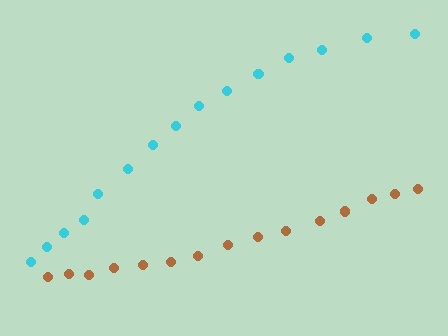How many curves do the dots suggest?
There are 2 distinct paths.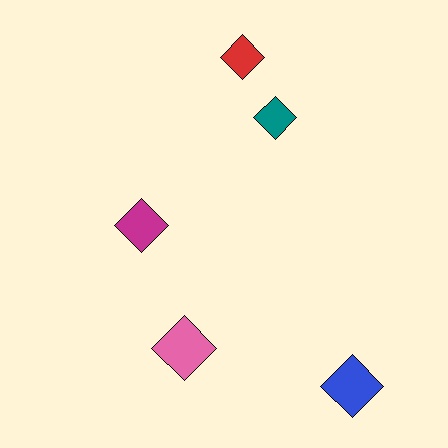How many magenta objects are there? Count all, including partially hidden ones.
There is 1 magenta object.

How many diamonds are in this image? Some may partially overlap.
There are 5 diamonds.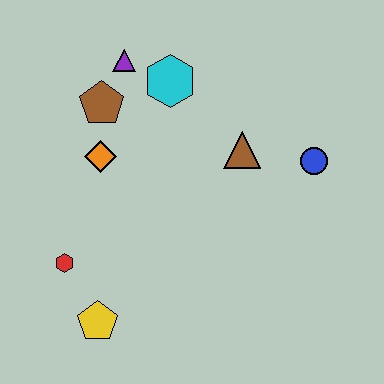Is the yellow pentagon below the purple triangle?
Yes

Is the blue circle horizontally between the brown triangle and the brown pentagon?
No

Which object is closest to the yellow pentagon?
The red hexagon is closest to the yellow pentagon.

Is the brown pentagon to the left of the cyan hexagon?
Yes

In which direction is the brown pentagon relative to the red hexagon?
The brown pentagon is above the red hexagon.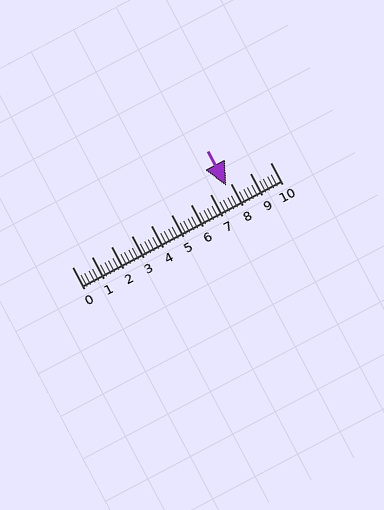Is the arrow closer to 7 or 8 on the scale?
The arrow is closer to 8.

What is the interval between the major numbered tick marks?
The major tick marks are spaced 1 units apart.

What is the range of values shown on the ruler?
The ruler shows values from 0 to 10.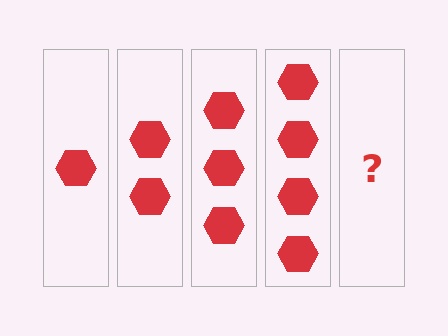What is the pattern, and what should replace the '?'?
The pattern is that each step adds one more hexagon. The '?' should be 5 hexagons.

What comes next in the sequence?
The next element should be 5 hexagons.